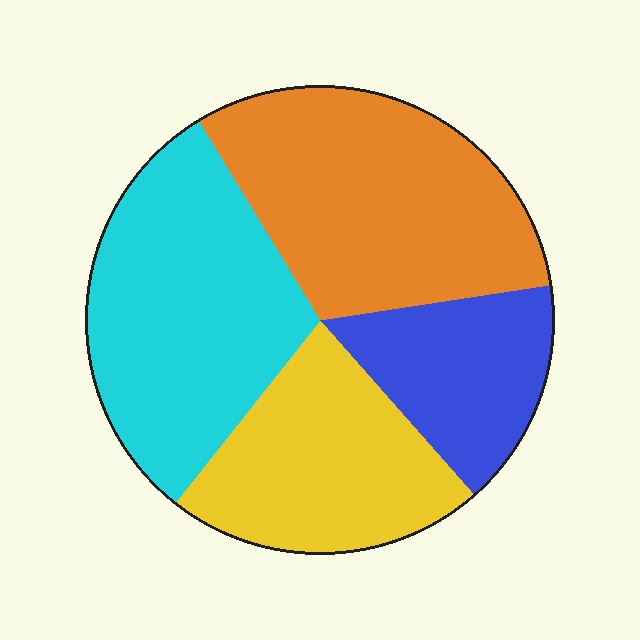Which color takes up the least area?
Blue, at roughly 15%.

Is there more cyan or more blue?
Cyan.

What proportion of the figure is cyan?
Cyan covers roughly 30% of the figure.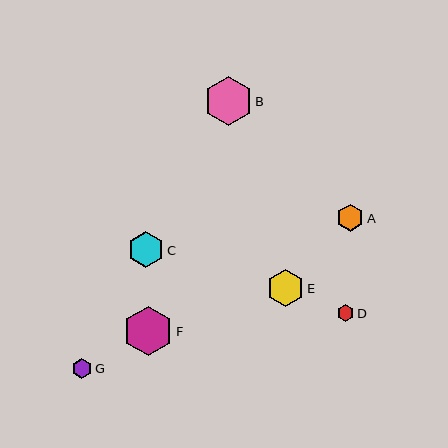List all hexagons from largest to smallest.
From largest to smallest: F, B, E, C, A, G, D.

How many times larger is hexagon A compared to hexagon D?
Hexagon A is approximately 1.7 times the size of hexagon D.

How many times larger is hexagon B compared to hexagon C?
Hexagon B is approximately 1.4 times the size of hexagon C.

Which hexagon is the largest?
Hexagon F is the largest with a size of approximately 49 pixels.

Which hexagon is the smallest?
Hexagon D is the smallest with a size of approximately 17 pixels.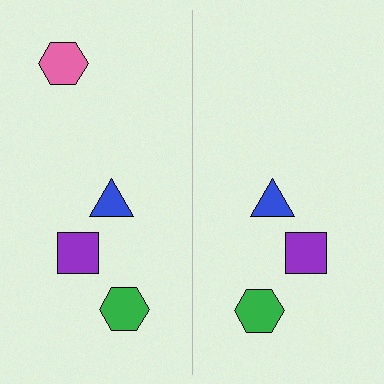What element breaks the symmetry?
A pink hexagon is missing from the right side.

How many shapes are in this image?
There are 7 shapes in this image.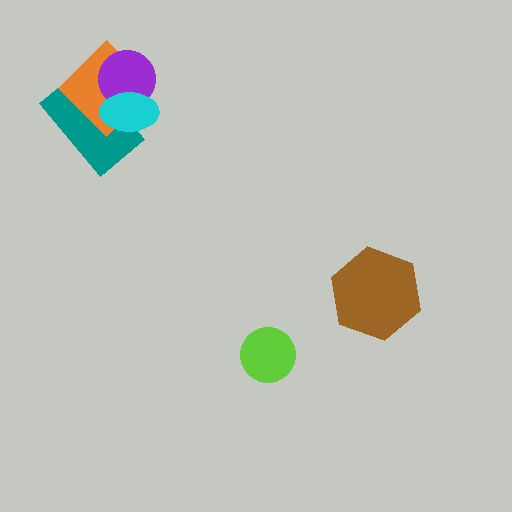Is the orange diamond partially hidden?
Yes, it is partially covered by another shape.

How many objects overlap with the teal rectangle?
3 objects overlap with the teal rectangle.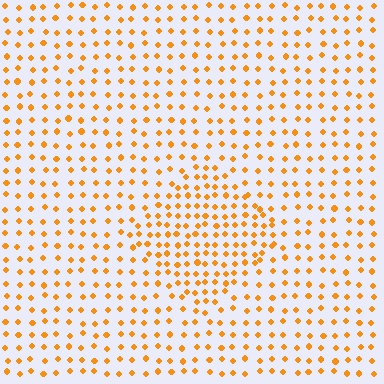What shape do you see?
I see a diamond.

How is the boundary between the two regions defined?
The boundary is defined by a change in element density (approximately 1.7x ratio). All elements are the same color, size, and shape.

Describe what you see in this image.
The image contains small orange elements arranged at two different densities. A diamond-shaped region is visible where the elements are more densely packed than the surrounding area.